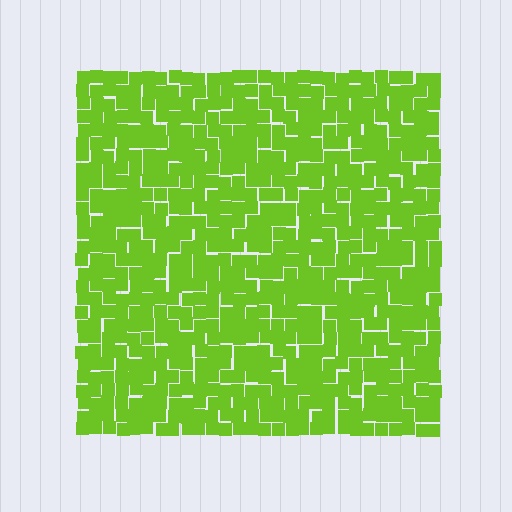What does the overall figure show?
The overall figure shows a square.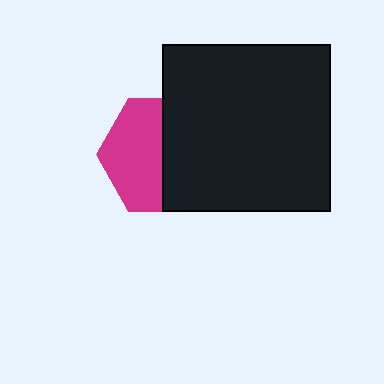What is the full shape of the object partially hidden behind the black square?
The partially hidden object is a magenta hexagon.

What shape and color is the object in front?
The object in front is a black square.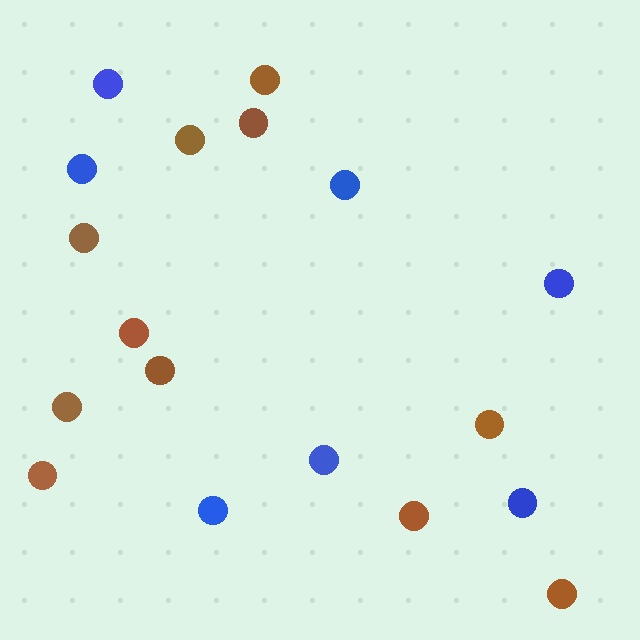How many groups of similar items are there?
There are 2 groups: one group of blue circles (7) and one group of brown circles (11).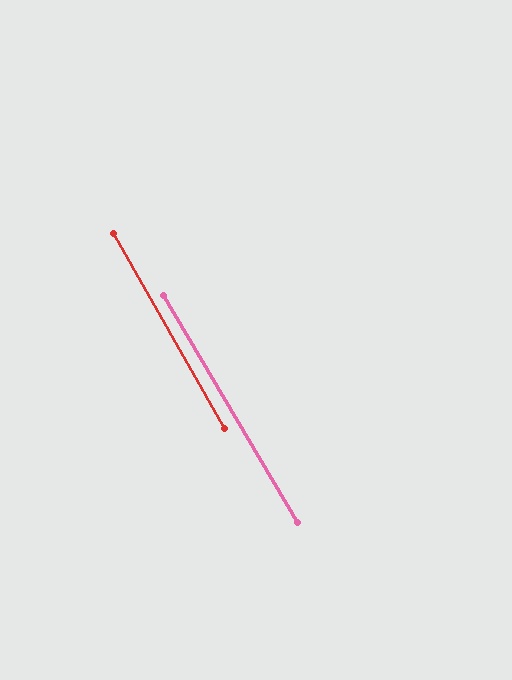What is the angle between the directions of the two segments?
Approximately 1 degree.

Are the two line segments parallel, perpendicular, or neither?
Parallel — their directions differ by only 0.9°.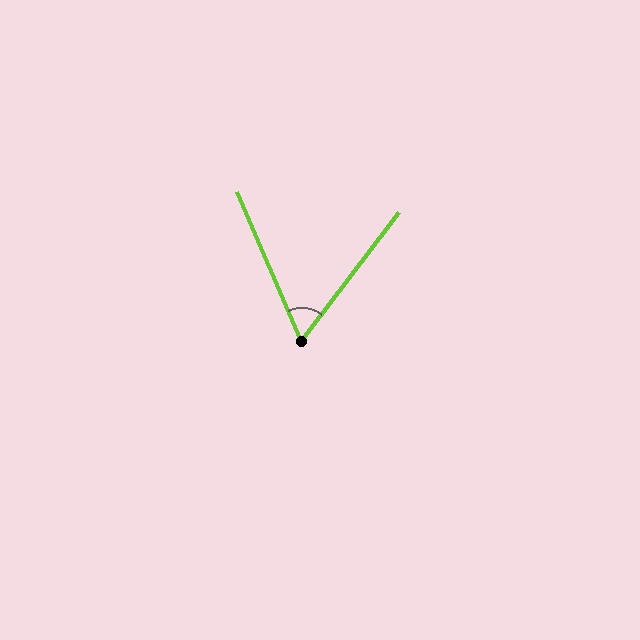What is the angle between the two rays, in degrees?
Approximately 61 degrees.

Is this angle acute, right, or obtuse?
It is acute.